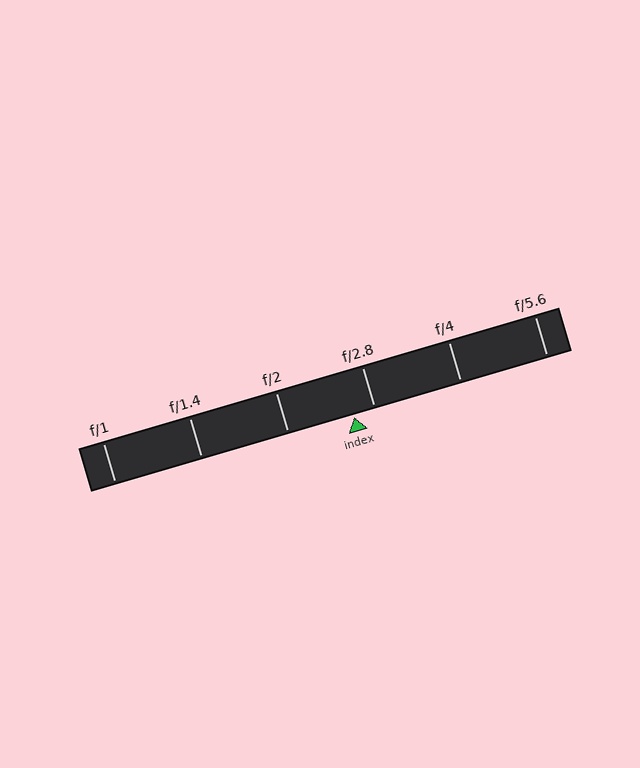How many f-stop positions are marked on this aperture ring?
There are 6 f-stop positions marked.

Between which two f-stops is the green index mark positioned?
The index mark is between f/2 and f/2.8.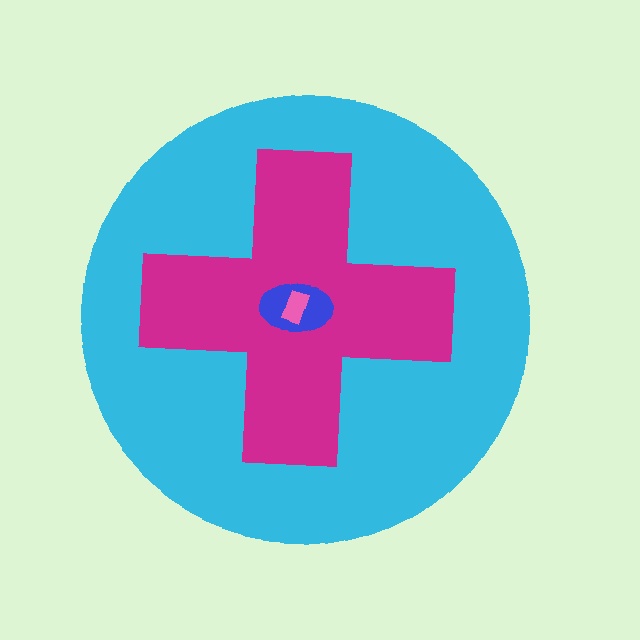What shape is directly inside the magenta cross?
The blue ellipse.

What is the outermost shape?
The cyan circle.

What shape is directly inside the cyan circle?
The magenta cross.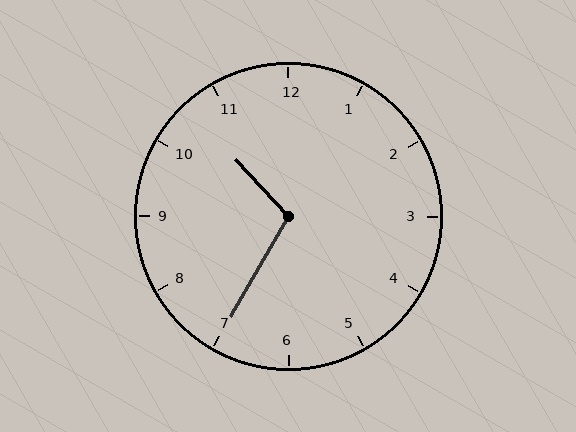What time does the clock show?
10:35.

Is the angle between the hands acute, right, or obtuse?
It is obtuse.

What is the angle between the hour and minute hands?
Approximately 108 degrees.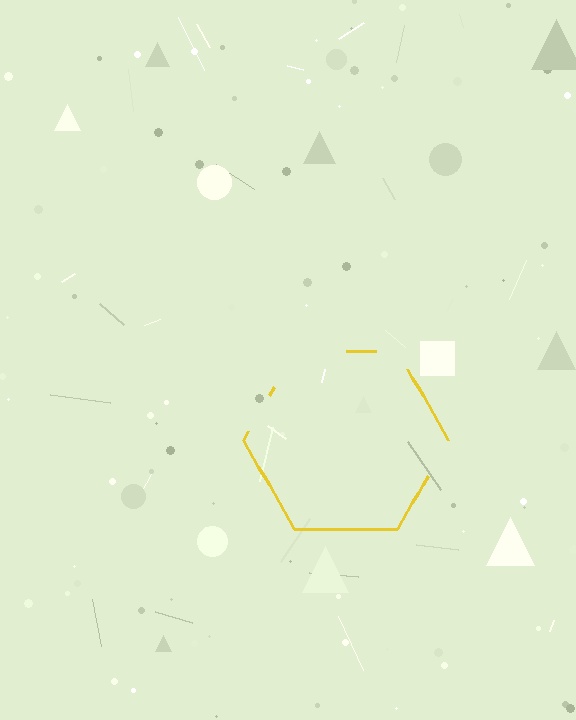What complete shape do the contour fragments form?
The contour fragments form a hexagon.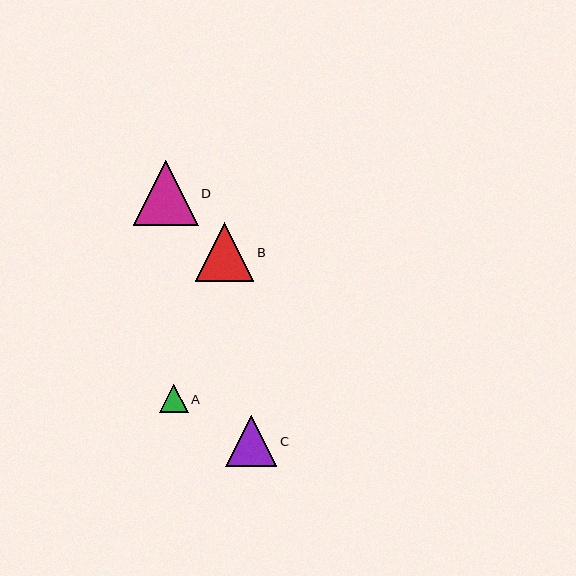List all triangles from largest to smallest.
From largest to smallest: D, B, C, A.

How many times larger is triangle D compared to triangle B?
Triangle D is approximately 1.1 times the size of triangle B.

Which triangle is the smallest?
Triangle A is the smallest with a size of approximately 28 pixels.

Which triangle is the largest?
Triangle D is the largest with a size of approximately 65 pixels.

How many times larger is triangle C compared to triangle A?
Triangle C is approximately 1.8 times the size of triangle A.